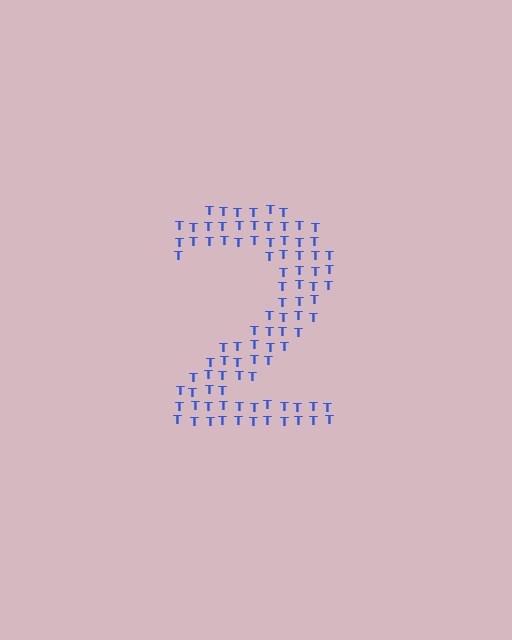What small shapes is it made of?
It is made of small letter T's.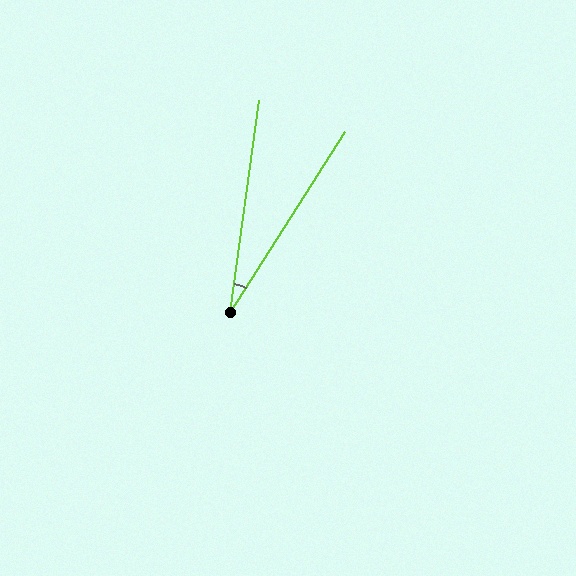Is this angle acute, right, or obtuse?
It is acute.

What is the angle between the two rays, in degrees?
Approximately 25 degrees.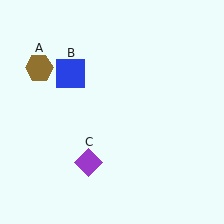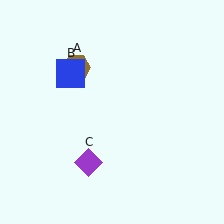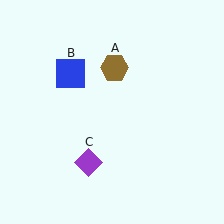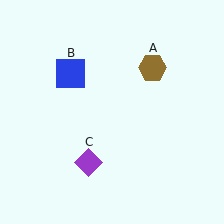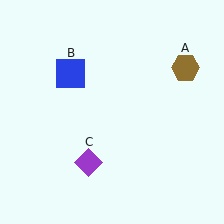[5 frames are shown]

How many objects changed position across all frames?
1 object changed position: brown hexagon (object A).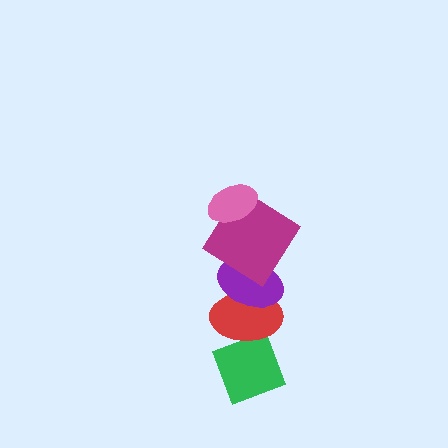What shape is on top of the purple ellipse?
The magenta diamond is on top of the purple ellipse.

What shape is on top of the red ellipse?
The purple ellipse is on top of the red ellipse.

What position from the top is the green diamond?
The green diamond is 5th from the top.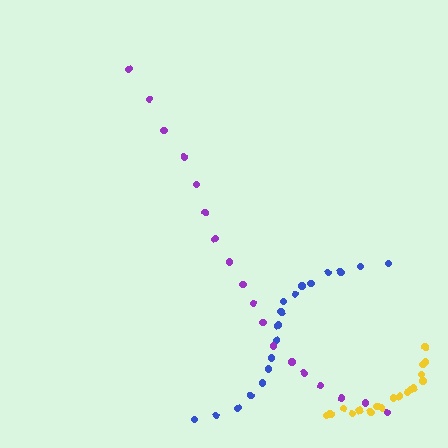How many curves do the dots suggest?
There are 3 distinct paths.